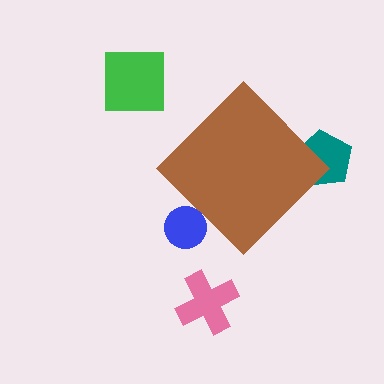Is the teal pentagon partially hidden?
Yes, the teal pentagon is partially hidden behind the brown diamond.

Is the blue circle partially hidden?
Yes, the blue circle is partially hidden behind the brown diamond.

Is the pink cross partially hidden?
No, the pink cross is fully visible.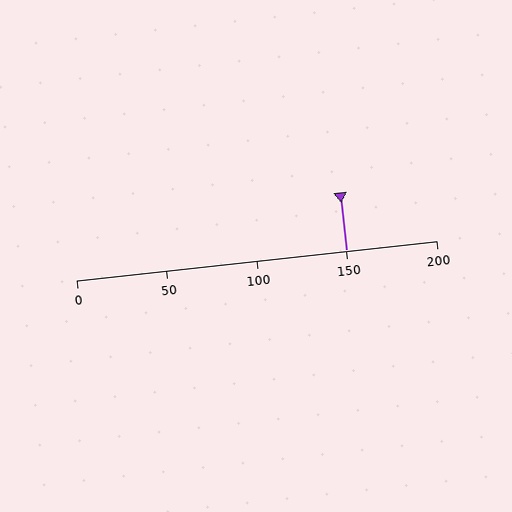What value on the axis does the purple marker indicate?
The marker indicates approximately 150.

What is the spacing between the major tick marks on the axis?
The major ticks are spaced 50 apart.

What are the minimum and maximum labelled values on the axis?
The axis runs from 0 to 200.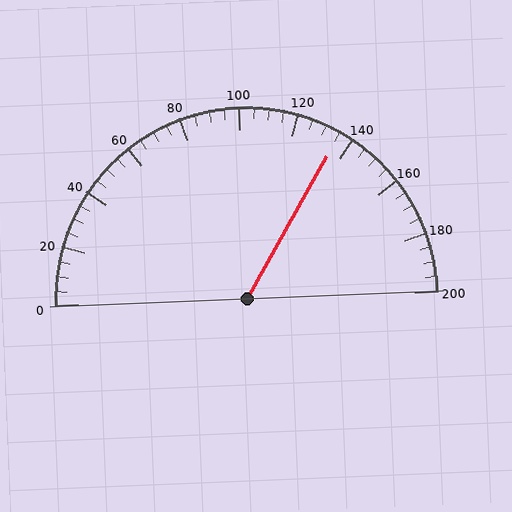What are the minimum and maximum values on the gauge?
The gauge ranges from 0 to 200.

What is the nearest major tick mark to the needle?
The nearest major tick mark is 140.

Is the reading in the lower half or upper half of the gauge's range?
The reading is in the upper half of the range (0 to 200).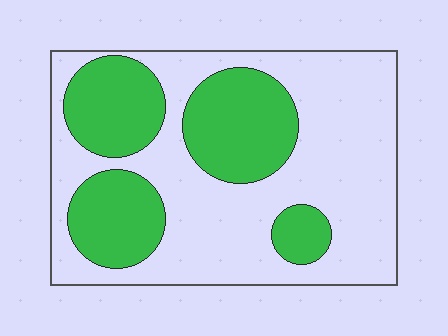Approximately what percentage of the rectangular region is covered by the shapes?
Approximately 35%.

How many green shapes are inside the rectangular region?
4.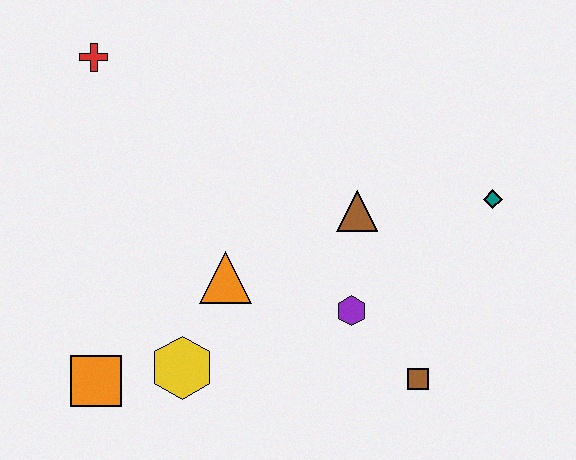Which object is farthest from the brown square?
The red cross is farthest from the brown square.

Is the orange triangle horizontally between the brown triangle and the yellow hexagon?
Yes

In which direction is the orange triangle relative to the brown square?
The orange triangle is to the left of the brown square.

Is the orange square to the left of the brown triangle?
Yes